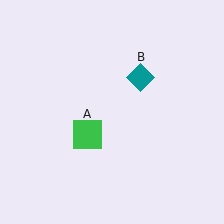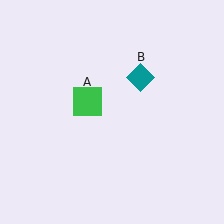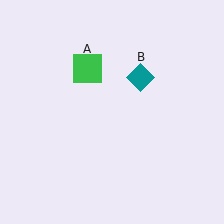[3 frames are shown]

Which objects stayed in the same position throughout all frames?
Teal diamond (object B) remained stationary.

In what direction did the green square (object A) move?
The green square (object A) moved up.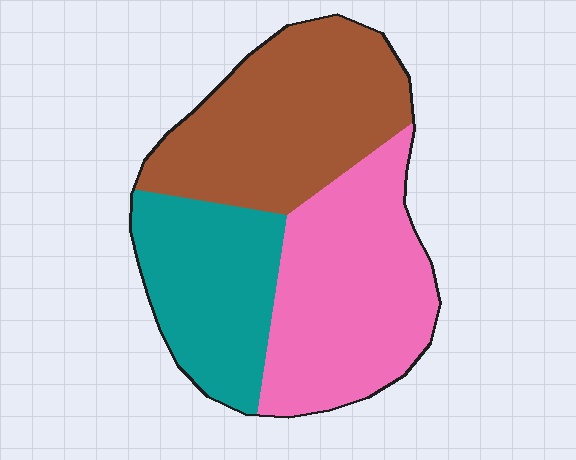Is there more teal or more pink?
Pink.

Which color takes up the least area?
Teal, at roughly 25%.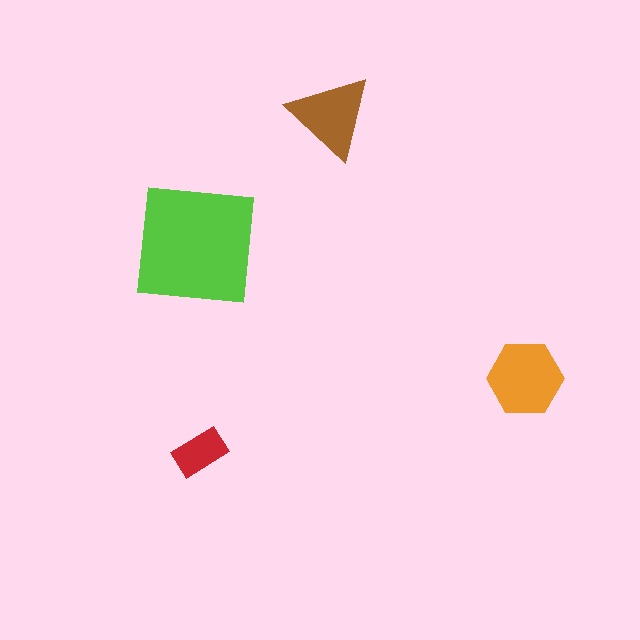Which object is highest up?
The brown triangle is topmost.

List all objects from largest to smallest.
The lime square, the orange hexagon, the brown triangle, the red rectangle.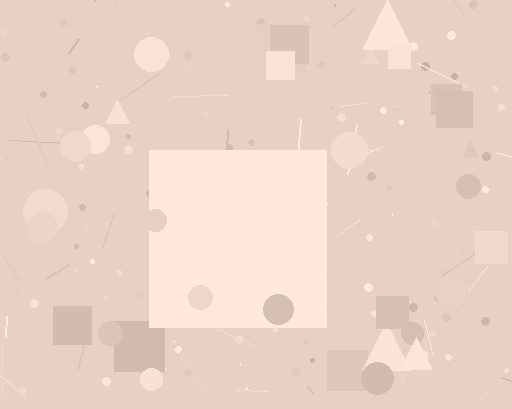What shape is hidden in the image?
A square is hidden in the image.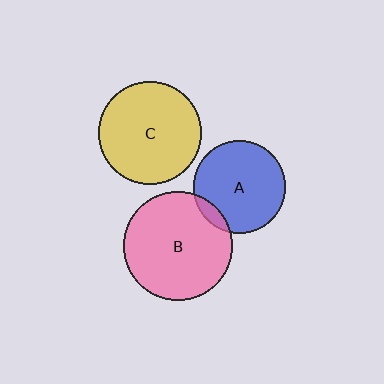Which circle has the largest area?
Circle B (pink).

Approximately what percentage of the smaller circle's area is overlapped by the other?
Approximately 10%.